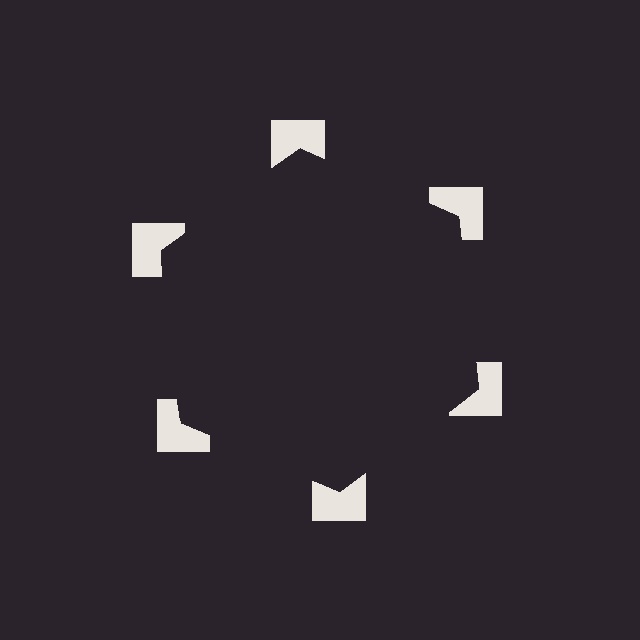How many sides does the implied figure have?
6 sides.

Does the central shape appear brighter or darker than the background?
It typically appears slightly darker than the background, even though no actual brightness change is drawn.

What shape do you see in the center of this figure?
An illusory hexagon — its edges are inferred from the aligned wedge cuts in the notched squares, not physically drawn.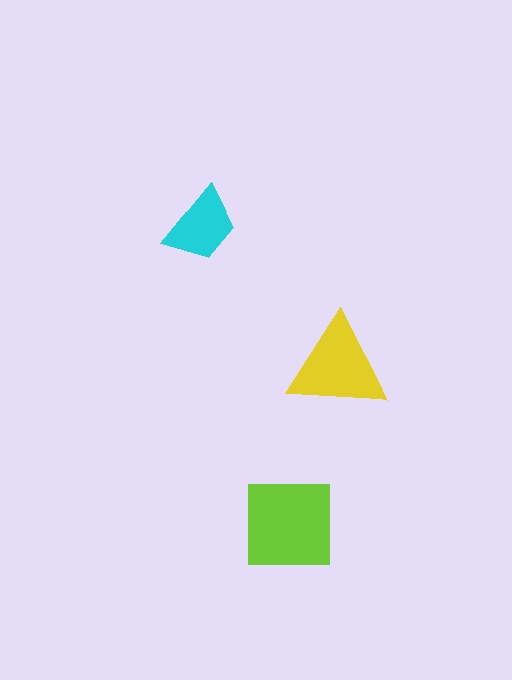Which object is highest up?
The cyan trapezoid is topmost.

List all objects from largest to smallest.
The lime square, the yellow triangle, the cyan trapezoid.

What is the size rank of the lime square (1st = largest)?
1st.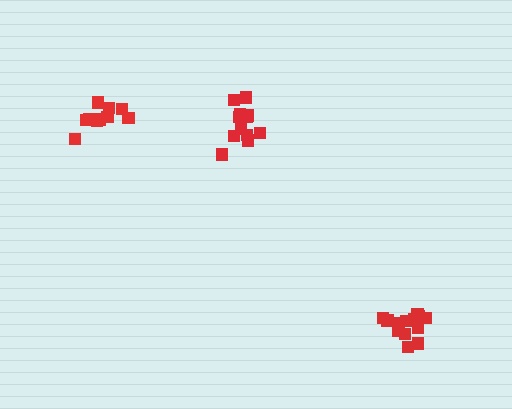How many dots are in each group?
Group 1: 13 dots, Group 2: 10 dots, Group 3: 14 dots (37 total).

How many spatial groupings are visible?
There are 3 spatial groupings.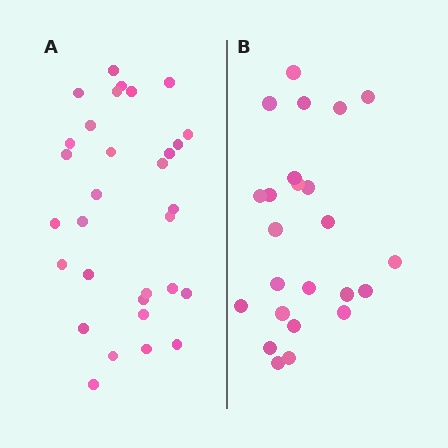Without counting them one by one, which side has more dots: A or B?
Region A (the left region) has more dots.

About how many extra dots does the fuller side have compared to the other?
Region A has roughly 8 or so more dots than region B.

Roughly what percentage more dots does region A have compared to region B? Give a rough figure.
About 30% more.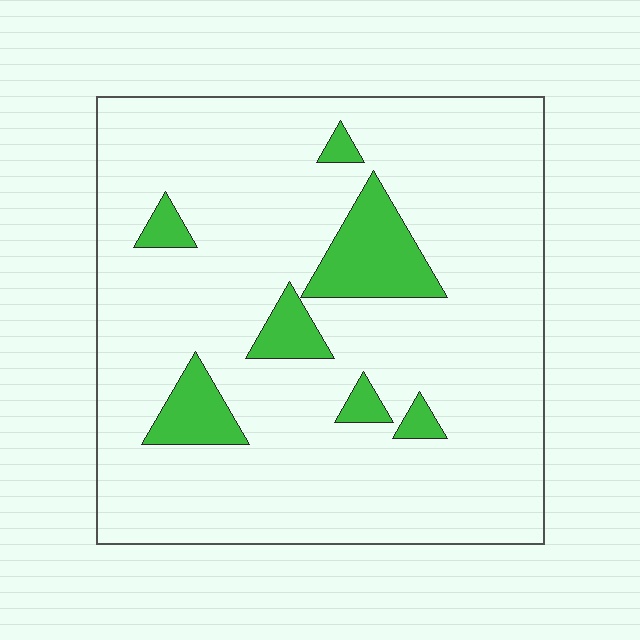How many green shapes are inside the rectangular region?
7.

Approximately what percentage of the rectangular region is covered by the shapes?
Approximately 10%.